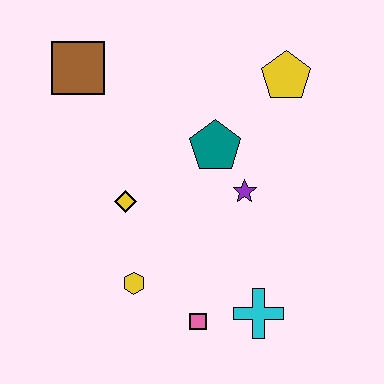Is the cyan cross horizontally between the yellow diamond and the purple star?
No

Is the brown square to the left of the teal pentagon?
Yes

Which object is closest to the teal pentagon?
The purple star is closest to the teal pentagon.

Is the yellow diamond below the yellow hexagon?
No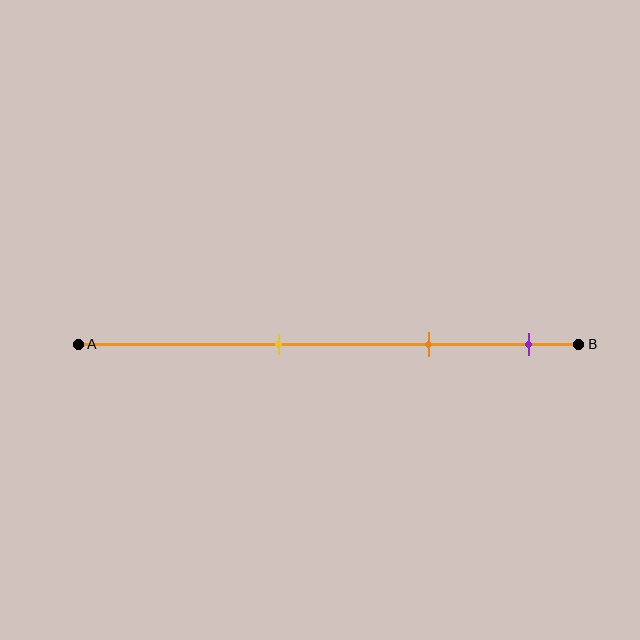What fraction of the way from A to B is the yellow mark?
The yellow mark is approximately 40% (0.4) of the way from A to B.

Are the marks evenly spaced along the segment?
Yes, the marks are approximately evenly spaced.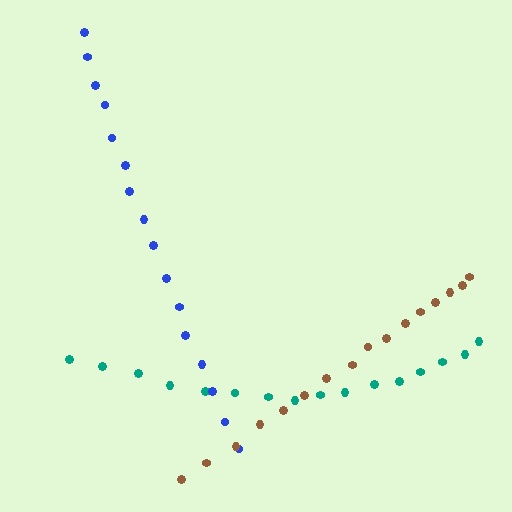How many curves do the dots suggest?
There are 3 distinct paths.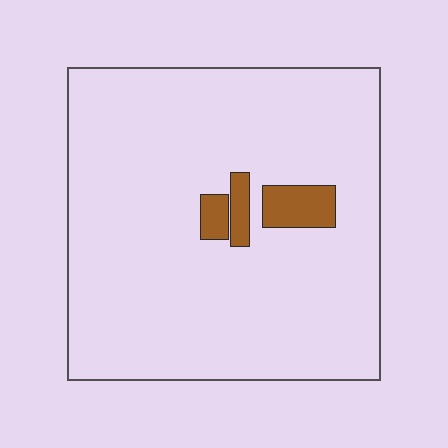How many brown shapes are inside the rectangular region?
3.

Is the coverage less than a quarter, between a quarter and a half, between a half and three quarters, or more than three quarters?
Less than a quarter.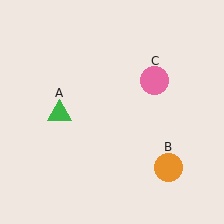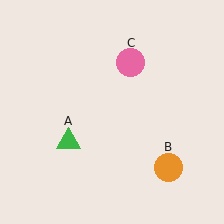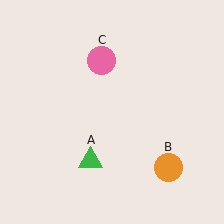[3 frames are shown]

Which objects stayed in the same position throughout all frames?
Orange circle (object B) remained stationary.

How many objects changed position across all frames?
2 objects changed position: green triangle (object A), pink circle (object C).